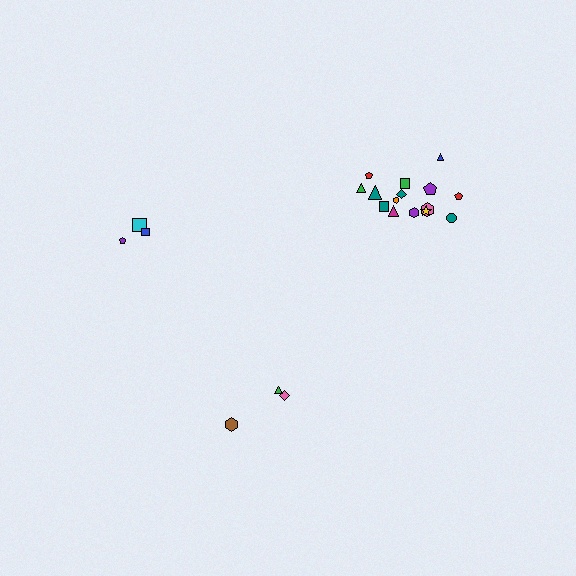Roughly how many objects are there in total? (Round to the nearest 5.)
Roughly 20 objects in total.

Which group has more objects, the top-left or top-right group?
The top-right group.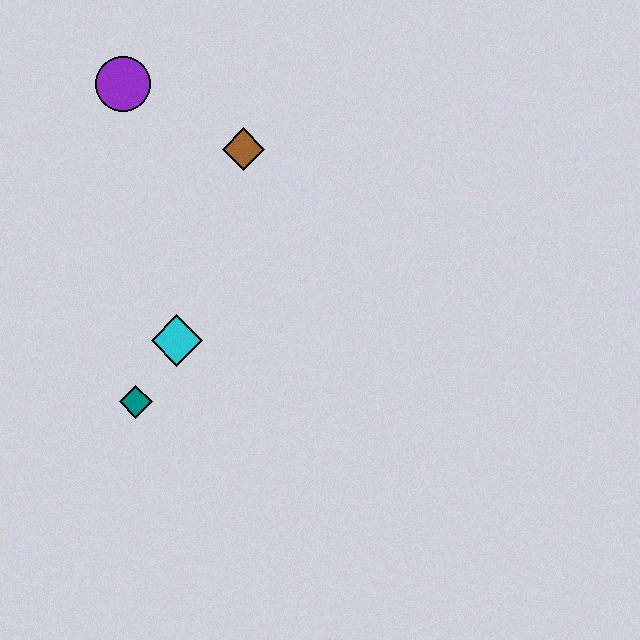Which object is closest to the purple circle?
The brown diamond is closest to the purple circle.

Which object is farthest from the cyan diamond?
The purple circle is farthest from the cyan diamond.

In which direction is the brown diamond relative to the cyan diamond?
The brown diamond is above the cyan diamond.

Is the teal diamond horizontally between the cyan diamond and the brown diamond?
No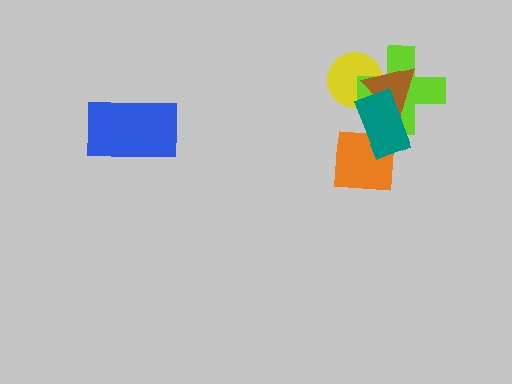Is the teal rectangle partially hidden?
No, no other shape covers it.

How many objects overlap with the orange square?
1 object overlaps with the orange square.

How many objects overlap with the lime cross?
3 objects overlap with the lime cross.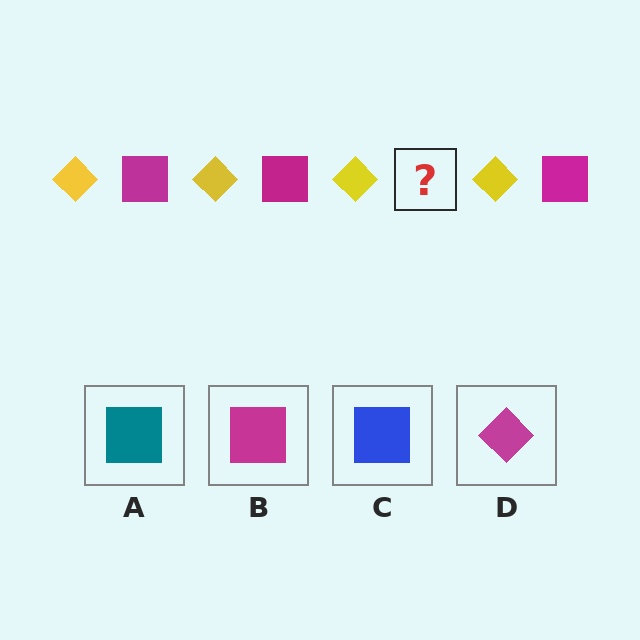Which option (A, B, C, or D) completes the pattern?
B.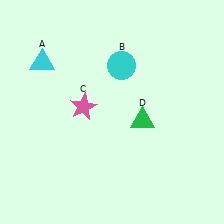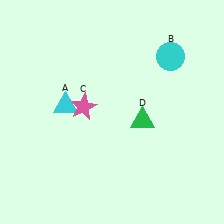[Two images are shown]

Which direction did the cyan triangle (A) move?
The cyan triangle (A) moved down.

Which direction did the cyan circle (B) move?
The cyan circle (B) moved right.